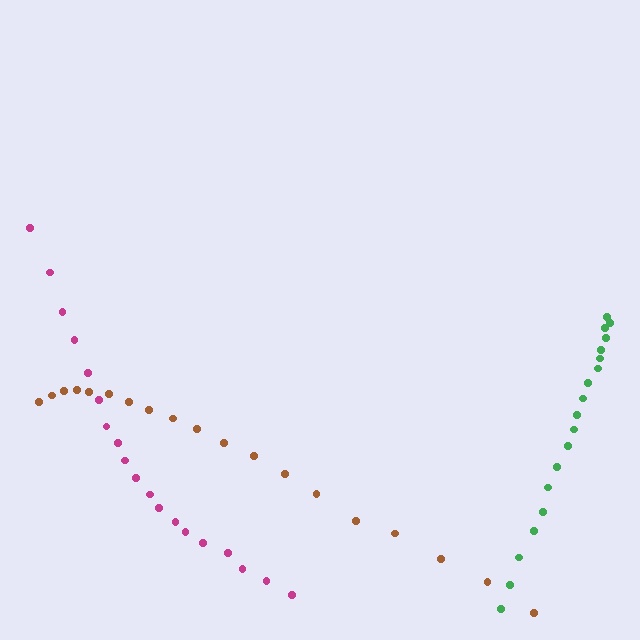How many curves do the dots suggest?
There are 3 distinct paths.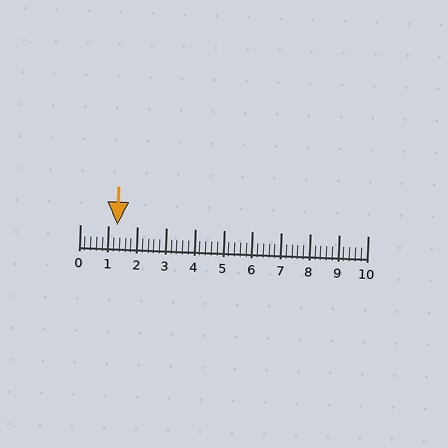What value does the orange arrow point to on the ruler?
The orange arrow points to approximately 1.3.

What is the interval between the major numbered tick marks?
The major tick marks are spaced 1 units apart.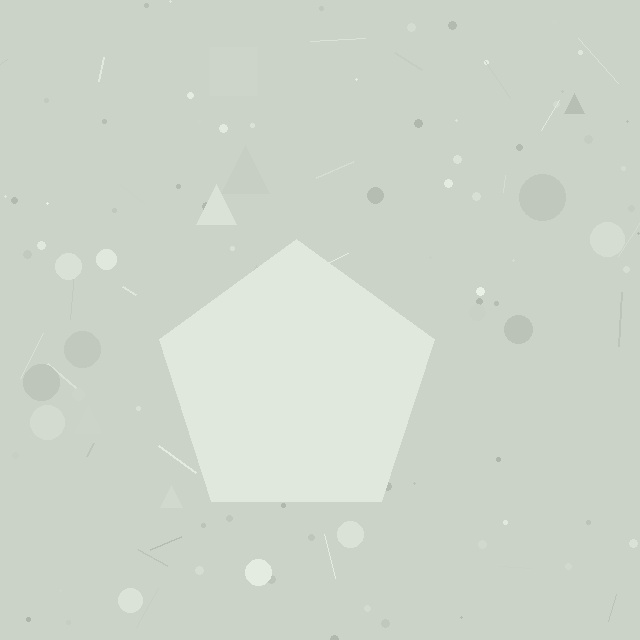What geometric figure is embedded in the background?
A pentagon is embedded in the background.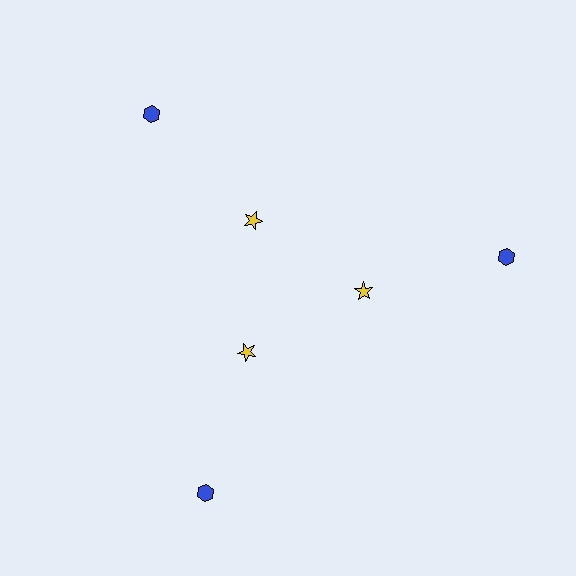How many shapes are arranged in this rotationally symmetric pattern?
There are 6 shapes, arranged in 3 groups of 2.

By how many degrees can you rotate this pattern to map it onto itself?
The pattern maps onto itself every 120 degrees of rotation.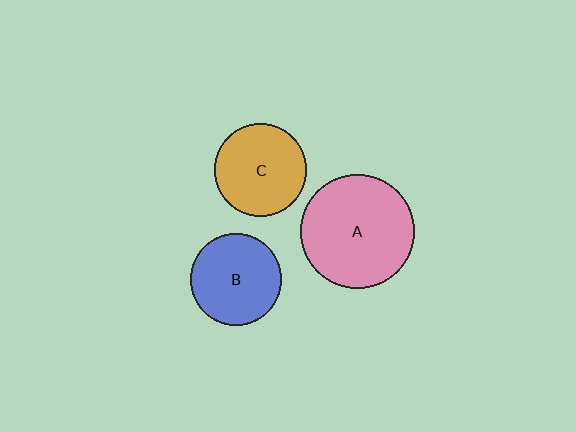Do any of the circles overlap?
No, none of the circles overlap.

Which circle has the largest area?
Circle A (pink).